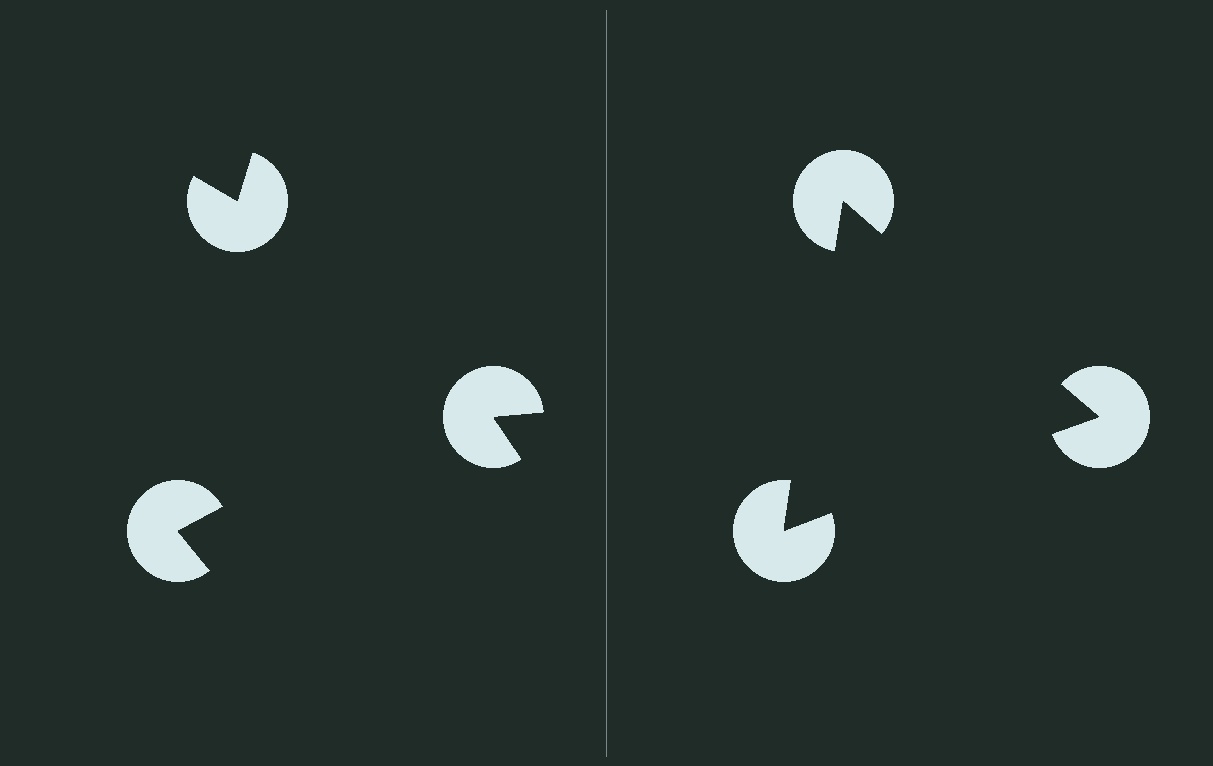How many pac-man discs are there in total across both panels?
6 — 3 on each side.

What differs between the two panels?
The pac-man discs are positioned identically on both sides; only the wedge orientations differ. On the right they align to a triangle; on the left they are misaligned.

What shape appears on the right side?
An illusory triangle.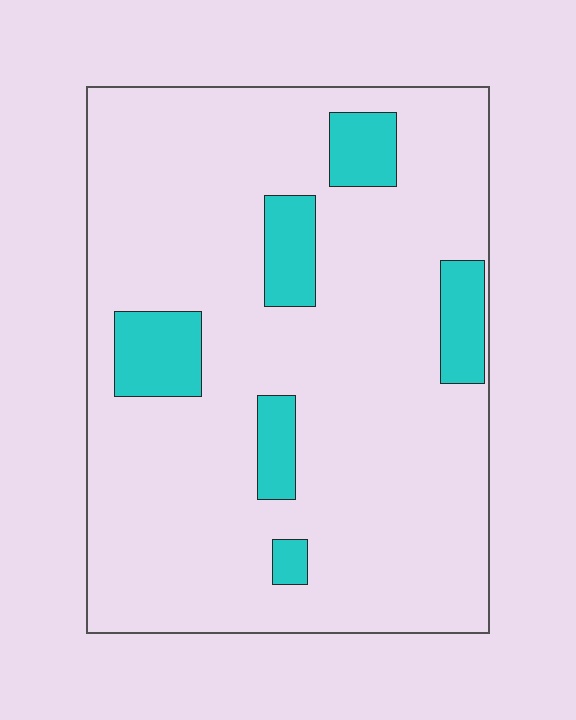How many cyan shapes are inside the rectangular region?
6.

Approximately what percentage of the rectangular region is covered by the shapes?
Approximately 15%.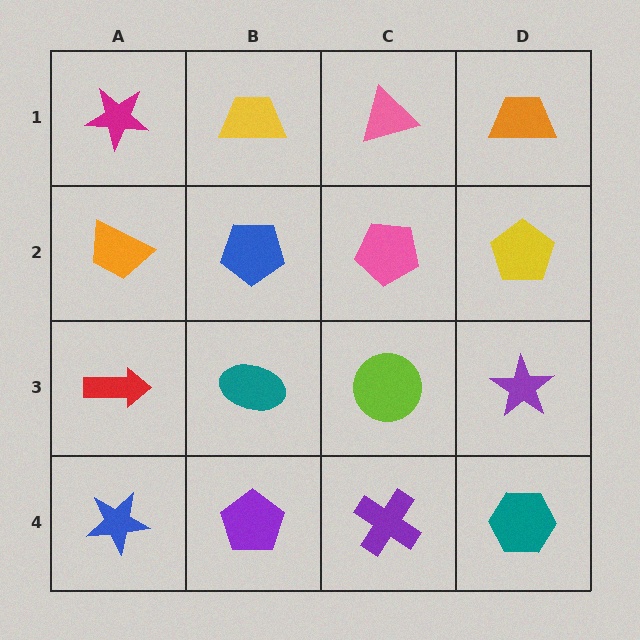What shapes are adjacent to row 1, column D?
A yellow pentagon (row 2, column D), a pink triangle (row 1, column C).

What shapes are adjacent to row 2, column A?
A magenta star (row 1, column A), a red arrow (row 3, column A), a blue pentagon (row 2, column B).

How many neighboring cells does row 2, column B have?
4.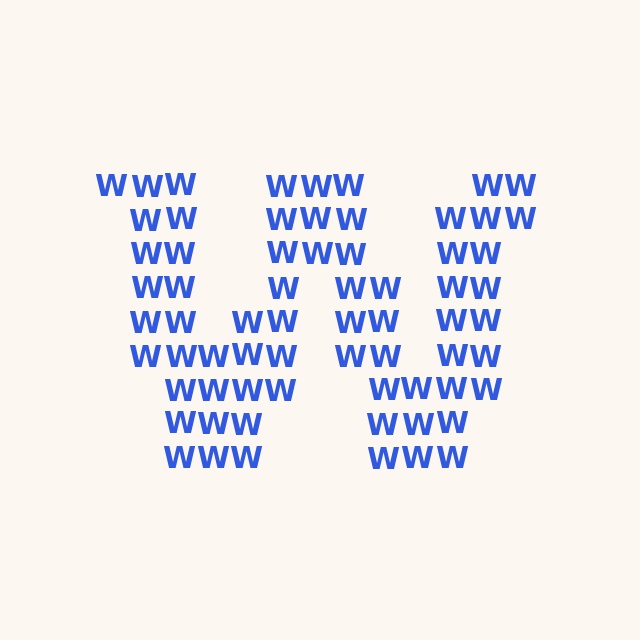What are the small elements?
The small elements are letter W's.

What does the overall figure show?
The overall figure shows the letter W.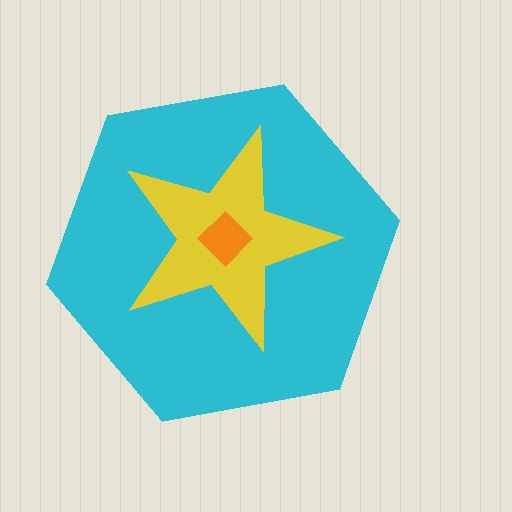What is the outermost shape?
The cyan hexagon.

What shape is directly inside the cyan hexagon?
The yellow star.